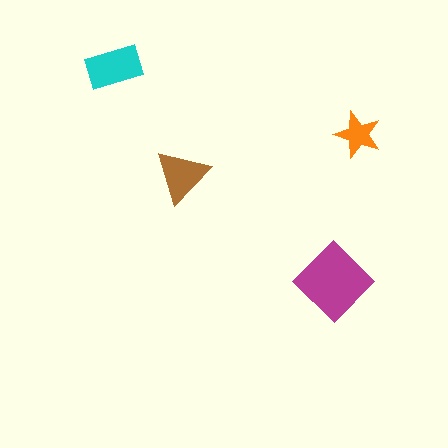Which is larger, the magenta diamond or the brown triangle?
The magenta diamond.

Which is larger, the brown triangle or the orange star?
The brown triangle.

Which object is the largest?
The magenta diamond.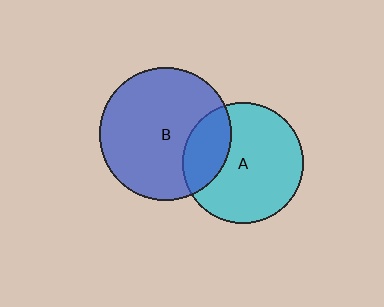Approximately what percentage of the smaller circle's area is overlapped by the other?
Approximately 25%.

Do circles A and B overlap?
Yes.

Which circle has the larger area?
Circle B (blue).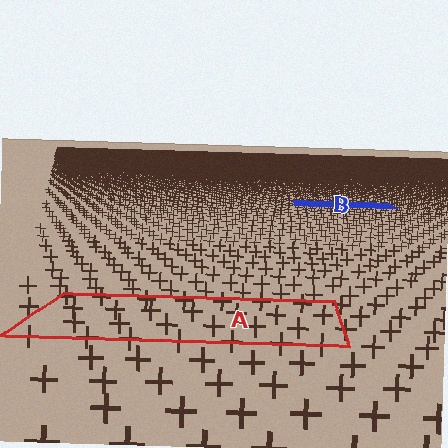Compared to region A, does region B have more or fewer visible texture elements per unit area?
Region B has more texture elements per unit area — they are packed more densely because it is farther away.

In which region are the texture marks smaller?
The texture marks are smaller in region B, because it is farther away.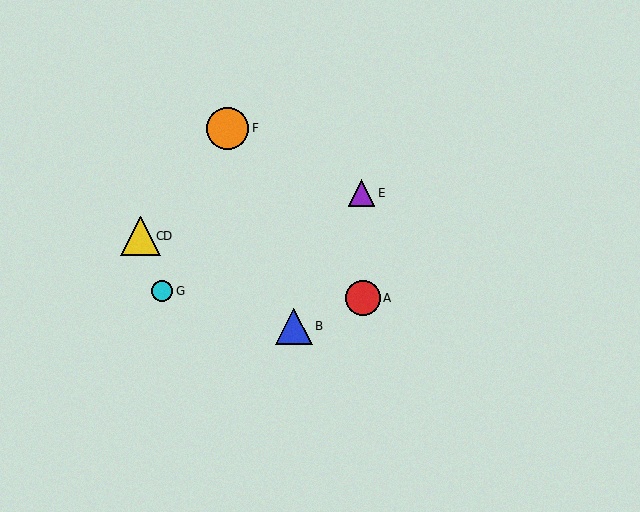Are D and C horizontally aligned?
Yes, both are at y≈236.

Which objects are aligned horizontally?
Objects C, D are aligned horizontally.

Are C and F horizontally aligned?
No, C is at y≈236 and F is at y≈128.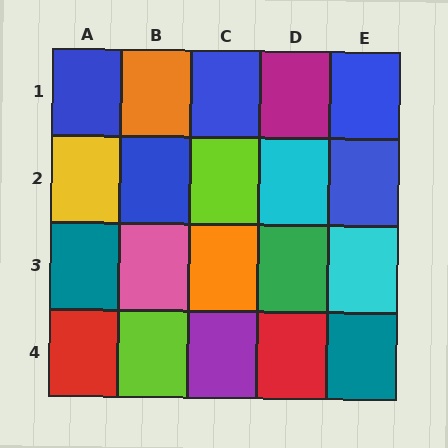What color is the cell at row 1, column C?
Blue.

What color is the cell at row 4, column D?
Red.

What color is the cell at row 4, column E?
Teal.